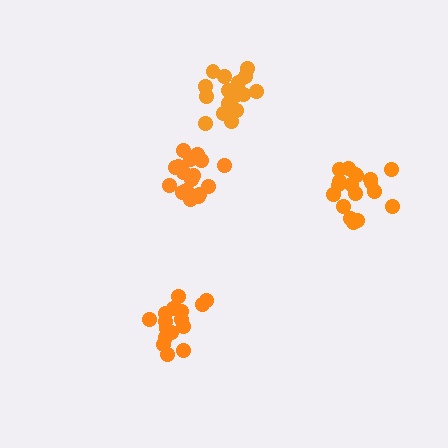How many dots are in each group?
Group 1: 21 dots, Group 2: 16 dots, Group 3: 18 dots, Group 4: 18 dots (73 total).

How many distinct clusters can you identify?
There are 4 distinct clusters.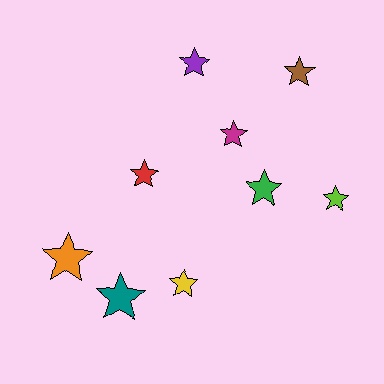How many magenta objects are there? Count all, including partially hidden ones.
There is 1 magenta object.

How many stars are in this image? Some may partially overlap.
There are 9 stars.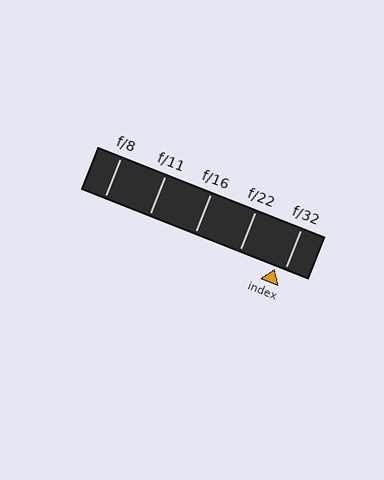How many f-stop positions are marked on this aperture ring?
There are 5 f-stop positions marked.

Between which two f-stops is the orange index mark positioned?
The index mark is between f/22 and f/32.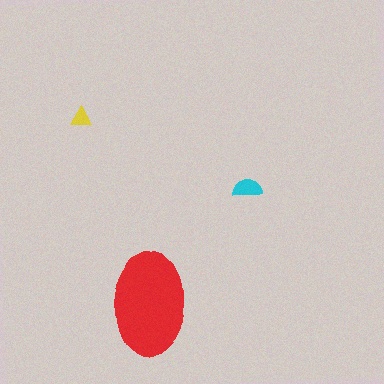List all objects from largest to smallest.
The red ellipse, the cyan semicircle, the yellow triangle.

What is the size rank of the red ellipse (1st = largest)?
1st.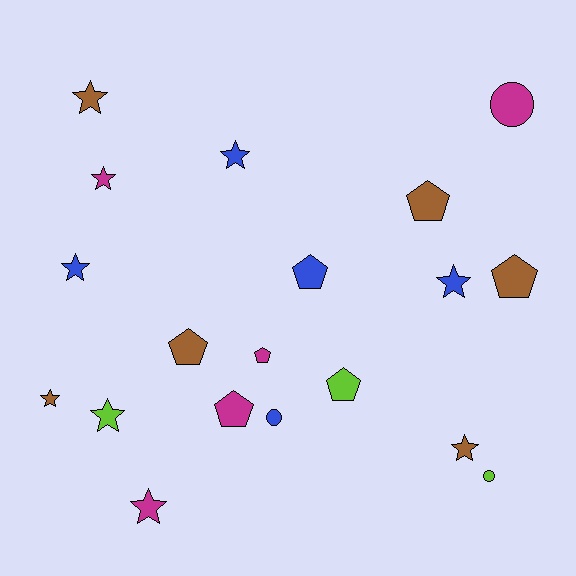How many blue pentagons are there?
There is 1 blue pentagon.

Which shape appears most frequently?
Star, with 9 objects.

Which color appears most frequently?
Brown, with 6 objects.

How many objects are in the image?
There are 19 objects.